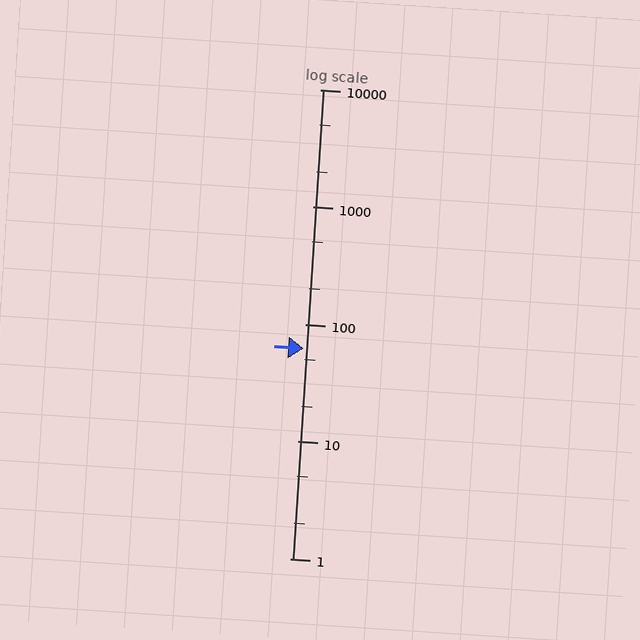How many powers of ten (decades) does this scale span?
The scale spans 4 decades, from 1 to 10000.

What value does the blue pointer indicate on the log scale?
The pointer indicates approximately 62.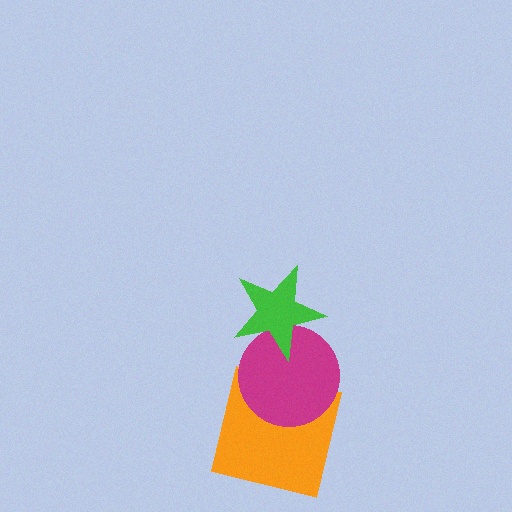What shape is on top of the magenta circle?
The green star is on top of the magenta circle.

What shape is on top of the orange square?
The magenta circle is on top of the orange square.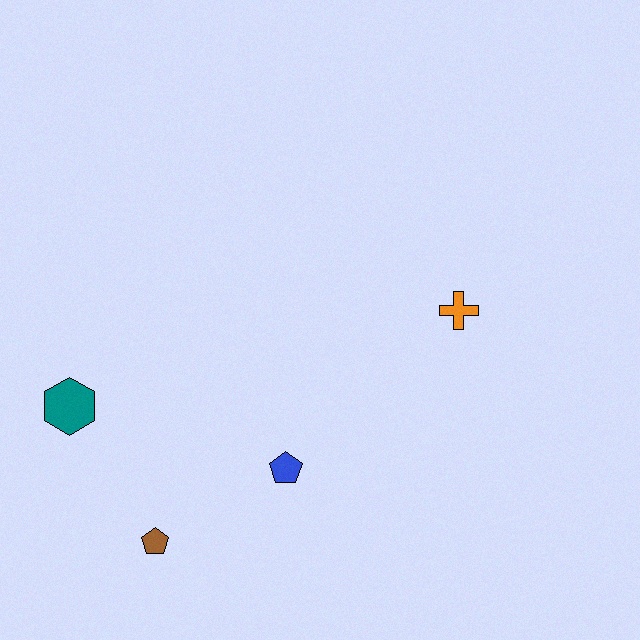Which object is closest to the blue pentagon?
The brown pentagon is closest to the blue pentagon.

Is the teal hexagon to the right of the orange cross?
No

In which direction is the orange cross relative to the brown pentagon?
The orange cross is to the right of the brown pentagon.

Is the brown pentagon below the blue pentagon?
Yes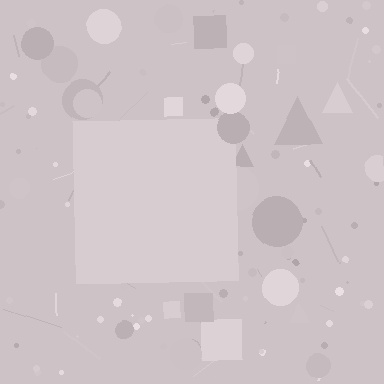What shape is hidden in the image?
A square is hidden in the image.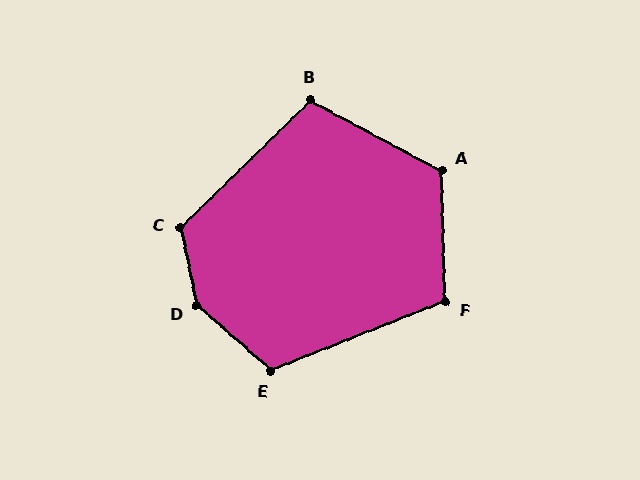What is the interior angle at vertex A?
Approximately 120 degrees (obtuse).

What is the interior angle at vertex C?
Approximately 123 degrees (obtuse).